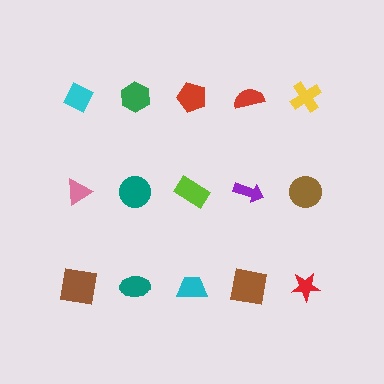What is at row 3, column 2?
A teal ellipse.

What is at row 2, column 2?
A teal circle.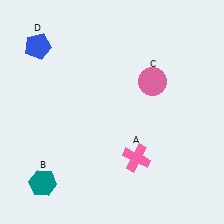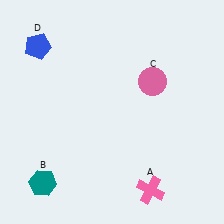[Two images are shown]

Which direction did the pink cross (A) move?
The pink cross (A) moved down.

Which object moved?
The pink cross (A) moved down.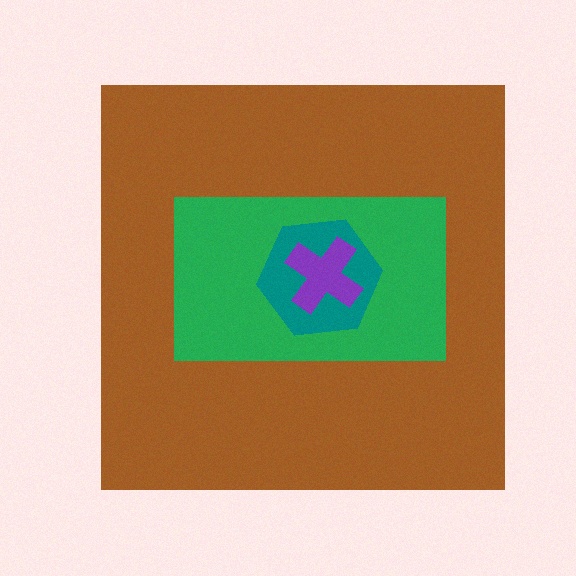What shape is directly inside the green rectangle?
The teal hexagon.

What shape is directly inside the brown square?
The green rectangle.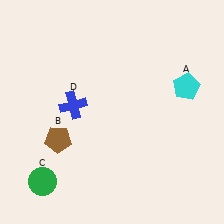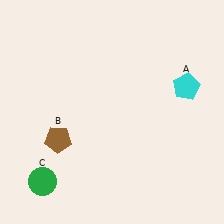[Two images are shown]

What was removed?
The blue cross (D) was removed in Image 2.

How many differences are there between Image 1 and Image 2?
There is 1 difference between the two images.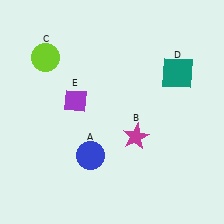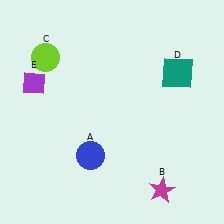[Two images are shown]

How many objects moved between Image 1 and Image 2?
2 objects moved between the two images.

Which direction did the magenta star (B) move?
The magenta star (B) moved down.